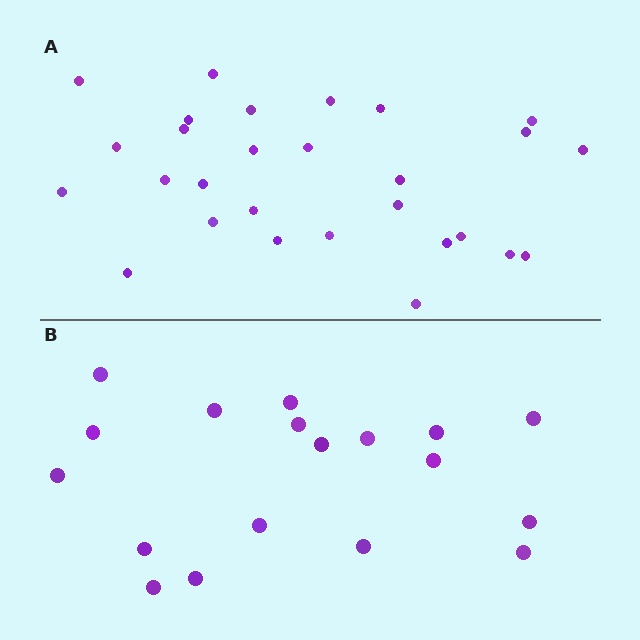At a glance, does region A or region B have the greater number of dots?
Region A (the top region) has more dots.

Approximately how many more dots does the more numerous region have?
Region A has roughly 10 or so more dots than region B.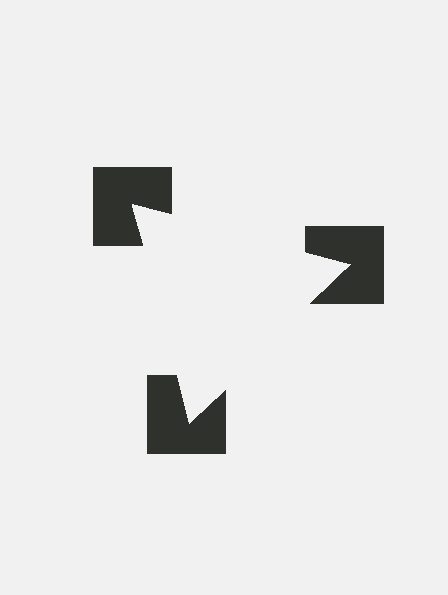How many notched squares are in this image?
There are 3 — one at each vertex of the illusory triangle.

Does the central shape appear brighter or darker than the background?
It typically appears slightly brighter than the background, even though no actual brightness change is drawn.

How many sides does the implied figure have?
3 sides.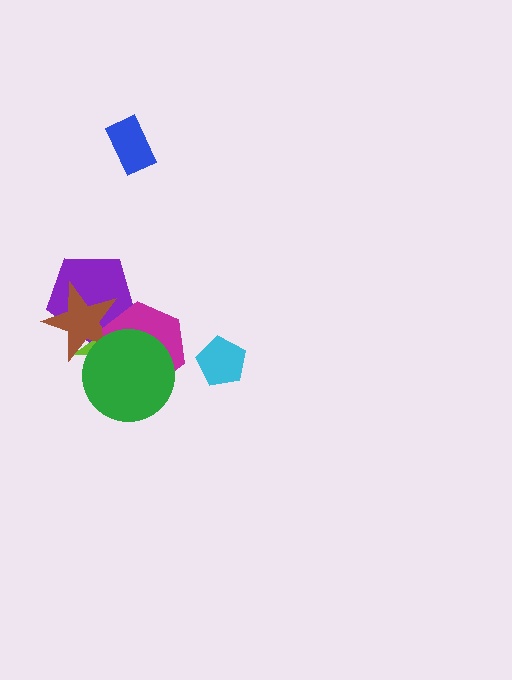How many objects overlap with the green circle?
3 objects overlap with the green circle.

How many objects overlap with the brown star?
4 objects overlap with the brown star.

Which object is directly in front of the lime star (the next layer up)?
The purple pentagon is directly in front of the lime star.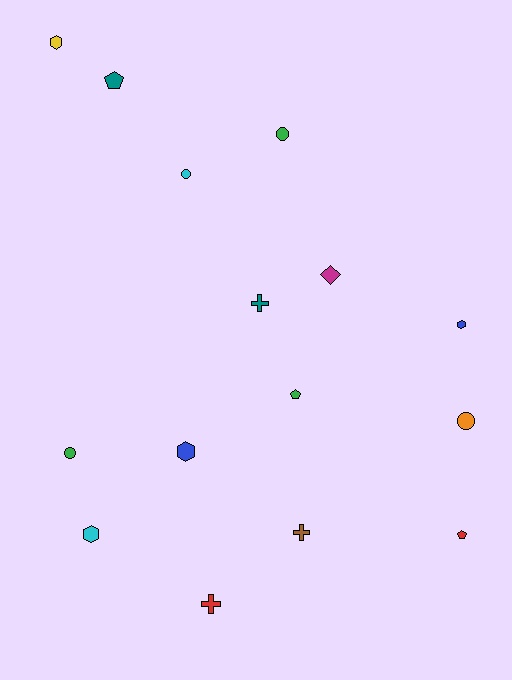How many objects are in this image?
There are 15 objects.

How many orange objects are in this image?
There is 1 orange object.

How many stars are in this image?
There are no stars.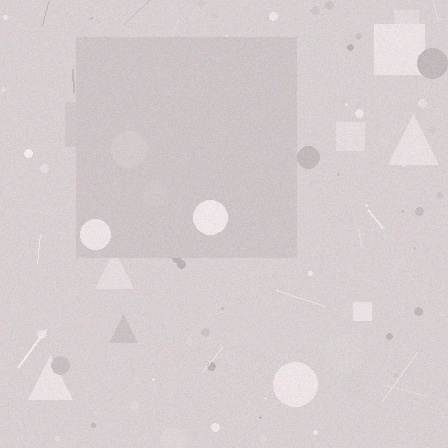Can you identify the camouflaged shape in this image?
The camouflaged shape is a square.